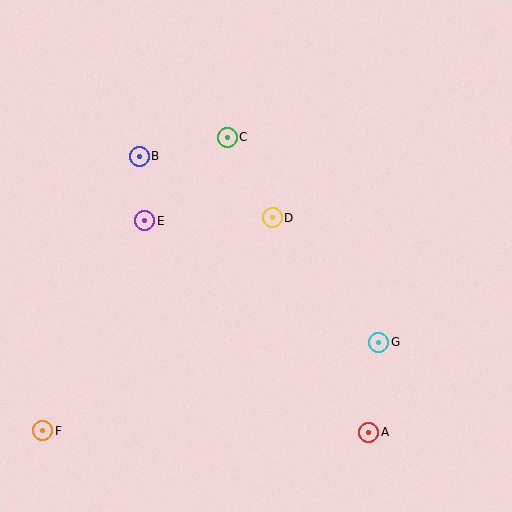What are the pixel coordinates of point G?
Point G is at (379, 342).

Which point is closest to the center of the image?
Point D at (272, 218) is closest to the center.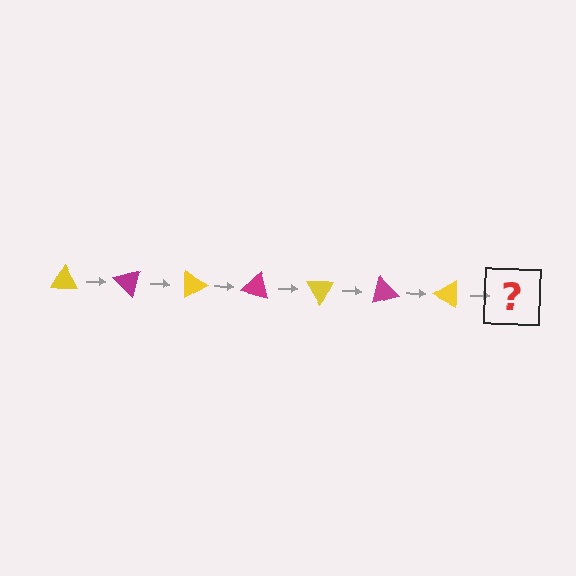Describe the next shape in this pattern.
It should be a magenta triangle, rotated 315 degrees from the start.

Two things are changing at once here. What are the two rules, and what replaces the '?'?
The two rules are that it rotates 45 degrees each step and the color cycles through yellow and magenta. The '?' should be a magenta triangle, rotated 315 degrees from the start.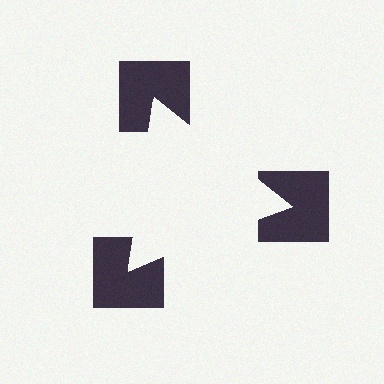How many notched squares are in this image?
There are 3 — one at each vertex of the illusory triangle.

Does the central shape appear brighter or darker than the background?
It typically appears slightly brighter than the background, even though no actual brightness change is drawn.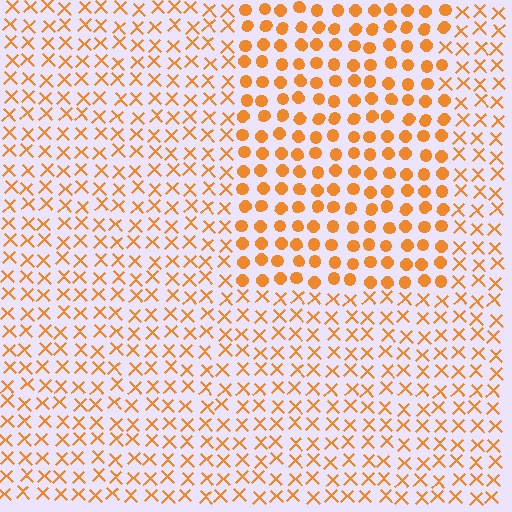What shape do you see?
I see a rectangle.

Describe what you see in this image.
The image is filled with small orange elements arranged in a uniform grid. A rectangle-shaped region contains circles, while the surrounding area contains X marks. The boundary is defined purely by the change in element shape.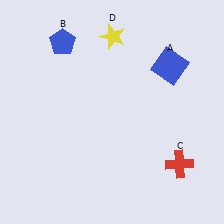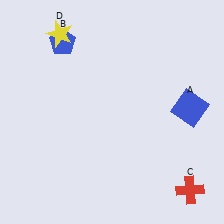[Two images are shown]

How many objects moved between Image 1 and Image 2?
3 objects moved between the two images.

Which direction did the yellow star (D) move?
The yellow star (D) moved left.